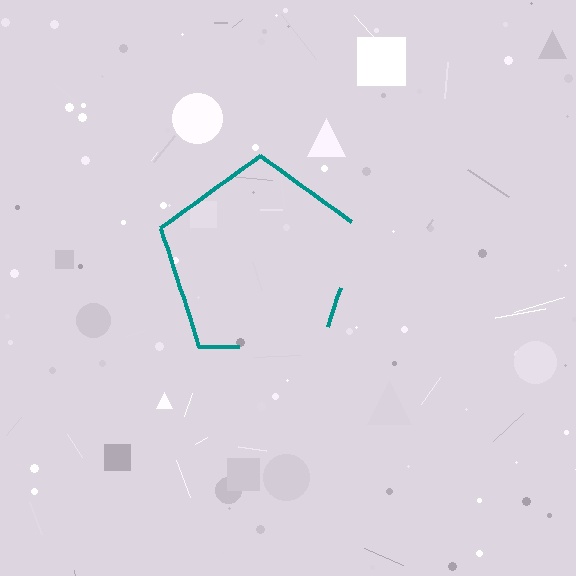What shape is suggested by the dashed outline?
The dashed outline suggests a pentagon.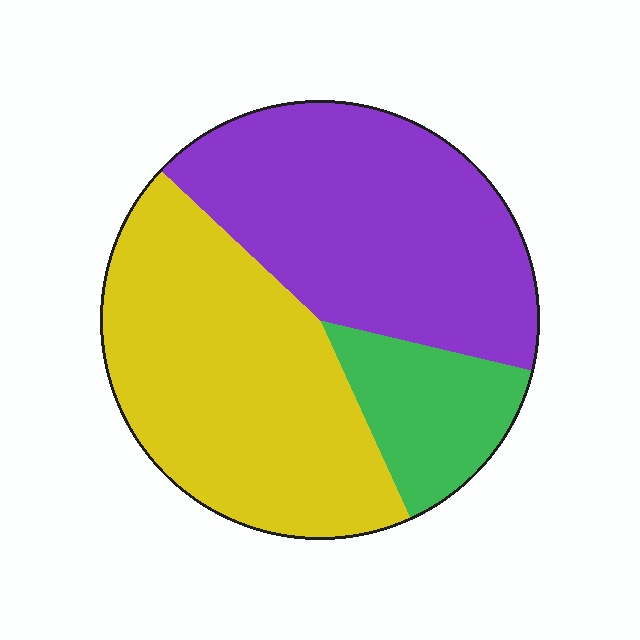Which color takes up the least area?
Green, at roughly 15%.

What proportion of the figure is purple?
Purple covers around 40% of the figure.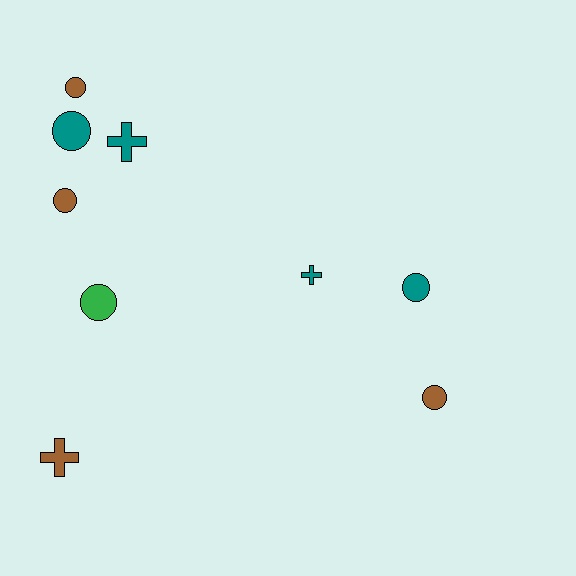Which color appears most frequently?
Teal, with 4 objects.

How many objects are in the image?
There are 9 objects.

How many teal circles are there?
There are 2 teal circles.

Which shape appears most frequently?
Circle, with 6 objects.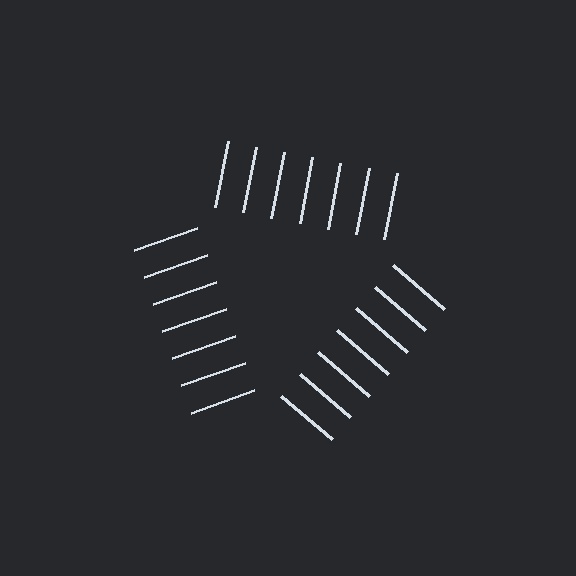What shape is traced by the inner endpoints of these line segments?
An illusory triangle — the line segments terminate on its edges but no continuous stroke is drawn.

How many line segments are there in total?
21 — 7 along each of the 3 edges.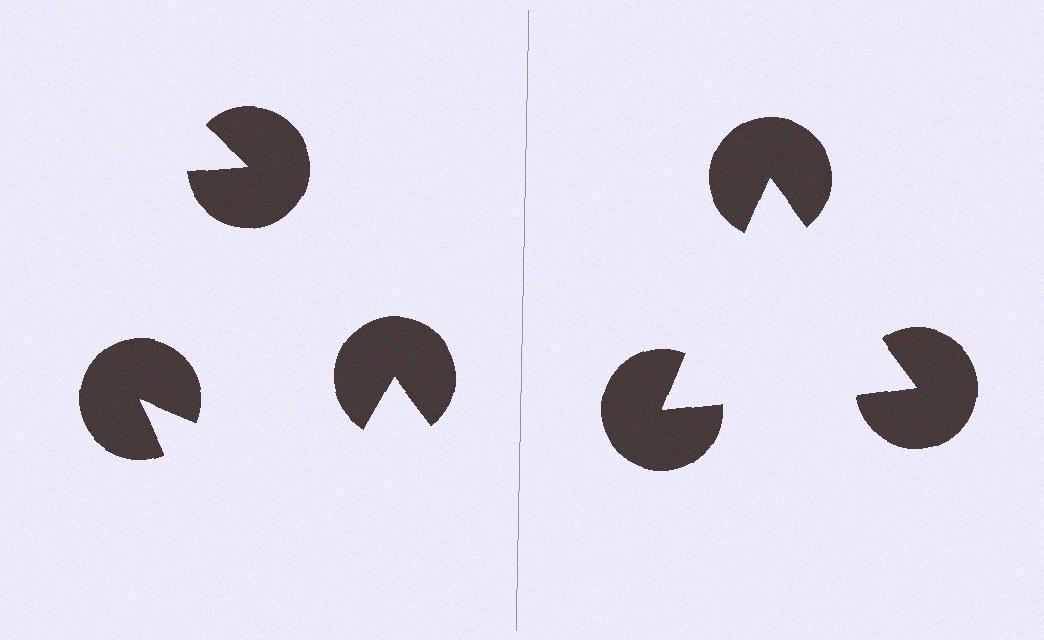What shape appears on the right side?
An illusory triangle.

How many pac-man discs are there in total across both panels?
6 — 3 on each side.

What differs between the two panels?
The pac-man discs are positioned identically on both sides; only the wedge orientations differ. On the right they align to a triangle; on the left they are misaligned.